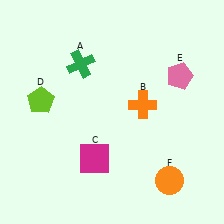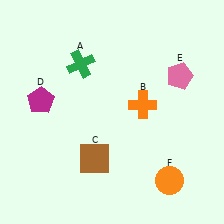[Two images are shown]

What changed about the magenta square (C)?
In Image 1, C is magenta. In Image 2, it changed to brown.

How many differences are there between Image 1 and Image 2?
There are 2 differences between the two images.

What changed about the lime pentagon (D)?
In Image 1, D is lime. In Image 2, it changed to magenta.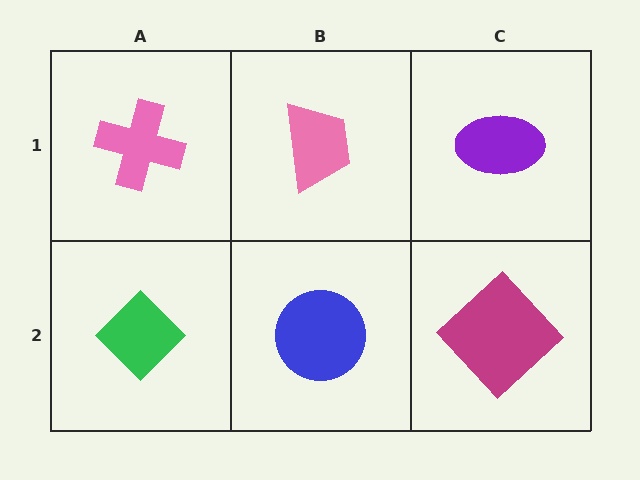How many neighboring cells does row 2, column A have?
2.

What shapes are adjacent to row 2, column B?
A pink trapezoid (row 1, column B), a green diamond (row 2, column A), a magenta diamond (row 2, column C).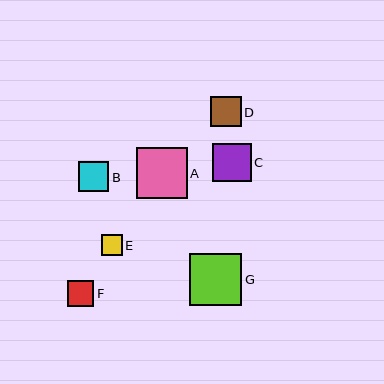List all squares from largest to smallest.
From largest to smallest: G, A, C, D, B, F, E.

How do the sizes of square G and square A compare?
Square G and square A are approximately the same size.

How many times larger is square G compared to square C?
Square G is approximately 1.4 times the size of square C.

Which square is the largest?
Square G is the largest with a size of approximately 53 pixels.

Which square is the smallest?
Square E is the smallest with a size of approximately 21 pixels.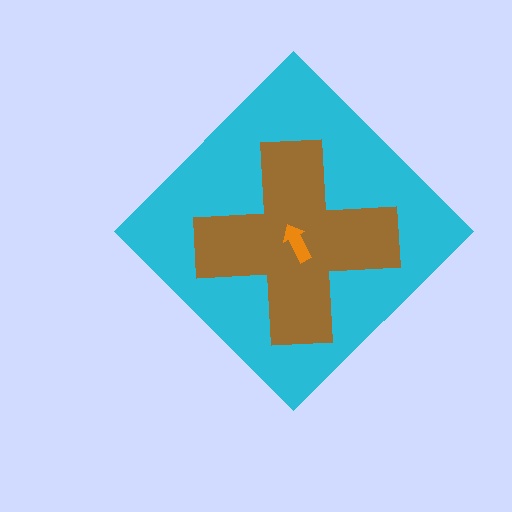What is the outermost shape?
The cyan diamond.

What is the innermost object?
The orange arrow.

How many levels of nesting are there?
3.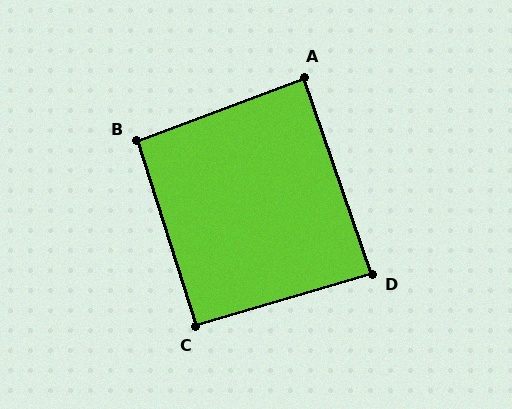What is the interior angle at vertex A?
Approximately 89 degrees (approximately right).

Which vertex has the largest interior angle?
B, at approximately 93 degrees.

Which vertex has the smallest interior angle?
D, at approximately 87 degrees.